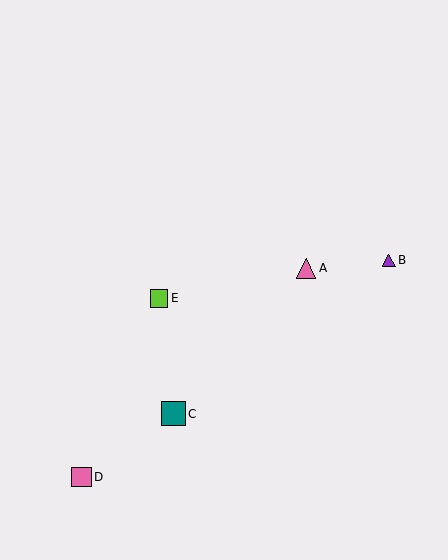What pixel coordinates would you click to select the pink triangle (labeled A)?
Click at (306, 268) to select the pink triangle A.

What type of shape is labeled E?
Shape E is a lime square.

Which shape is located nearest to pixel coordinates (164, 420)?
The teal square (labeled C) at (173, 414) is nearest to that location.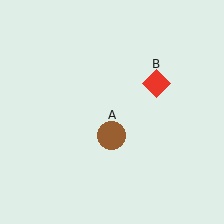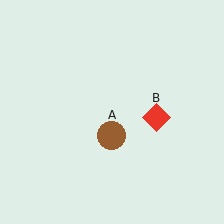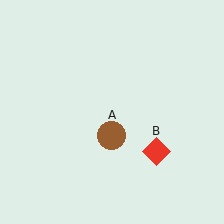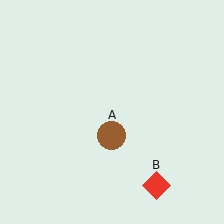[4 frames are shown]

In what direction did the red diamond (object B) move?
The red diamond (object B) moved down.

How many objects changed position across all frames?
1 object changed position: red diamond (object B).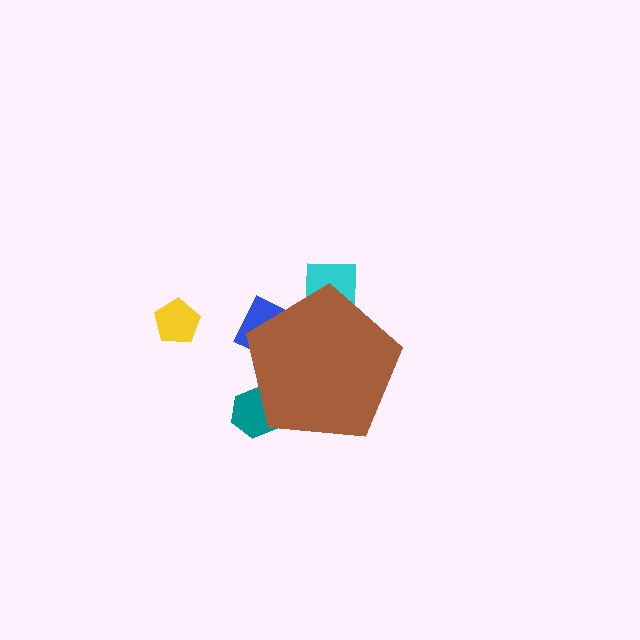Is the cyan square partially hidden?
Yes, the cyan square is partially hidden behind the brown pentagon.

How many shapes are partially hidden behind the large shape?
3 shapes are partially hidden.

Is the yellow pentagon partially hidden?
No, the yellow pentagon is fully visible.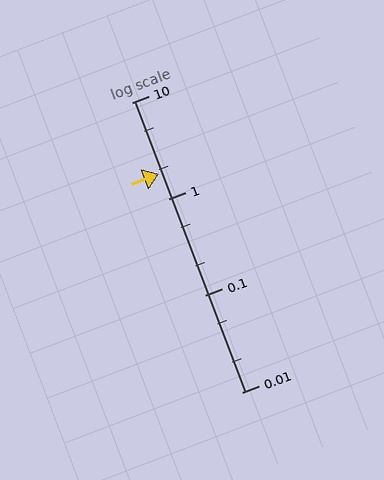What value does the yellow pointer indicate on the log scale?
The pointer indicates approximately 1.8.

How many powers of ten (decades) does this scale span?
The scale spans 3 decades, from 0.01 to 10.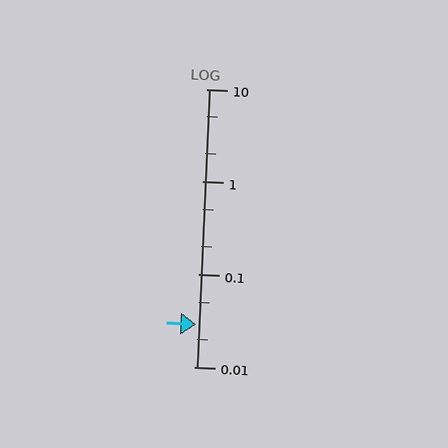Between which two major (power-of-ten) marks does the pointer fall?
The pointer is between 0.01 and 0.1.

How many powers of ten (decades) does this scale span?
The scale spans 3 decades, from 0.01 to 10.